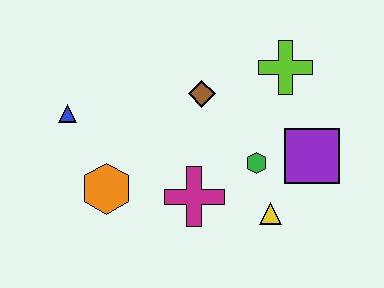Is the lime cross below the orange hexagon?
No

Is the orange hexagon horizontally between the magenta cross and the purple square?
No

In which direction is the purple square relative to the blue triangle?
The purple square is to the right of the blue triangle.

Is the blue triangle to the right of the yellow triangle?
No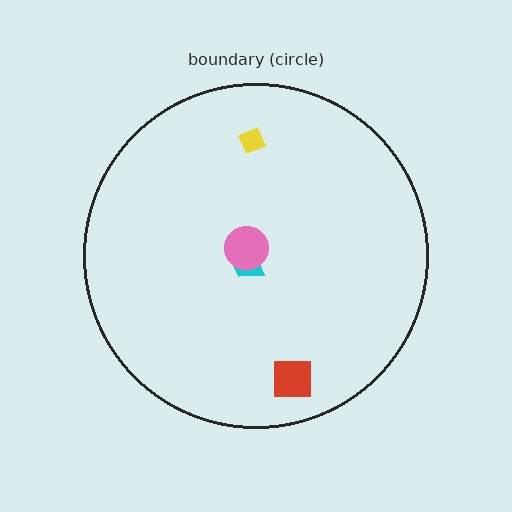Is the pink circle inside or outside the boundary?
Inside.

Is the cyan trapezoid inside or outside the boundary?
Inside.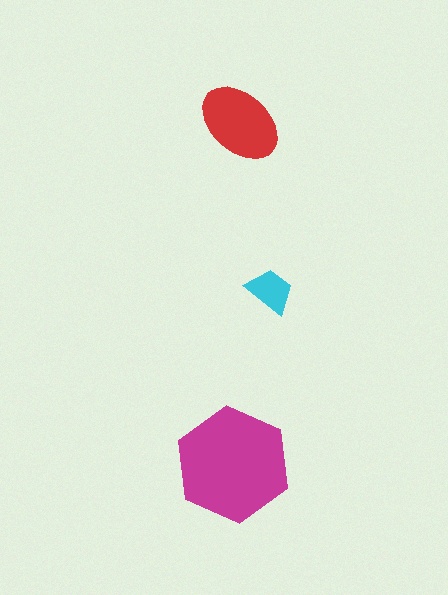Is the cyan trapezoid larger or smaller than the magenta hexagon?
Smaller.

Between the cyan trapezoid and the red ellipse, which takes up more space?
The red ellipse.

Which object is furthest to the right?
The cyan trapezoid is rightmost.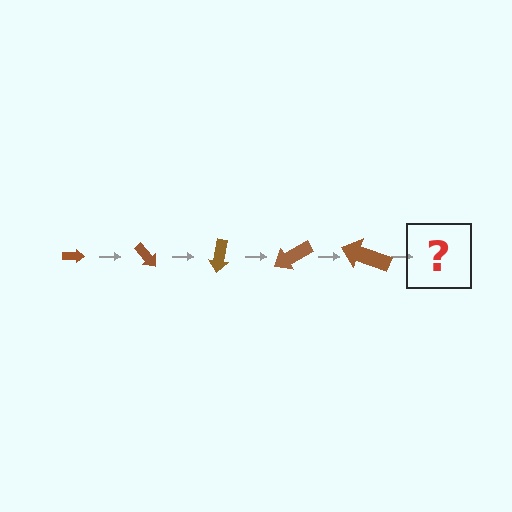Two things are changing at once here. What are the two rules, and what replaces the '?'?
The two rules are that the arrow grows larger each step and it rotates 50 degrees each step. The '?' should be an arrow, larger than the previous one and rotated 250 degrees from the start.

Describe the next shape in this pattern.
It should be an arrow, larger than the previous one and rotated 250 degrees from the start.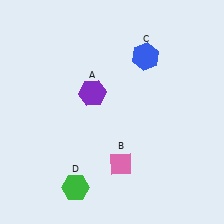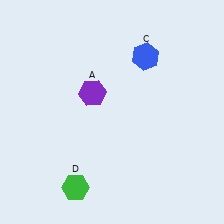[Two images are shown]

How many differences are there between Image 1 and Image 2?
There is 1 difference between the two images.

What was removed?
The pink diamond (B) was removed in Image 2.